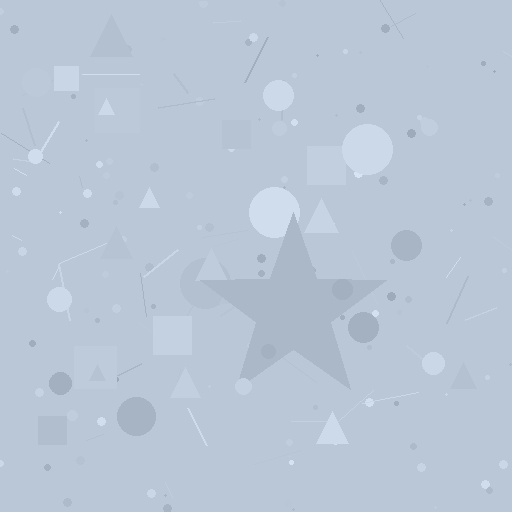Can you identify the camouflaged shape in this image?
The camouflaged shape is a star.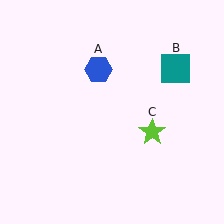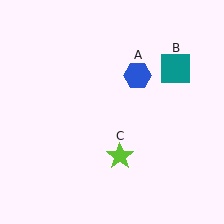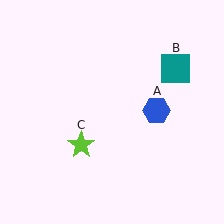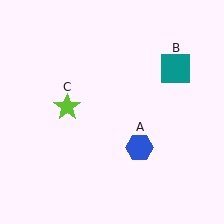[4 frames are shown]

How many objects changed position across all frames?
2 objects changed position: blue hexagon (object A), lime star (object C).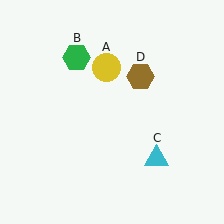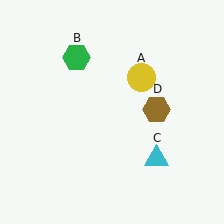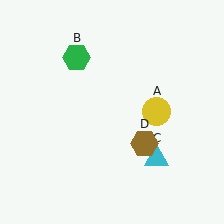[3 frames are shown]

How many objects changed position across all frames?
2 objects changed position: yellow circle (object A), brown hexagon (object D).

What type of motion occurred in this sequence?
The yellow circle (object A), brown hexagon (object D) rotated clockwise around the center of the scene.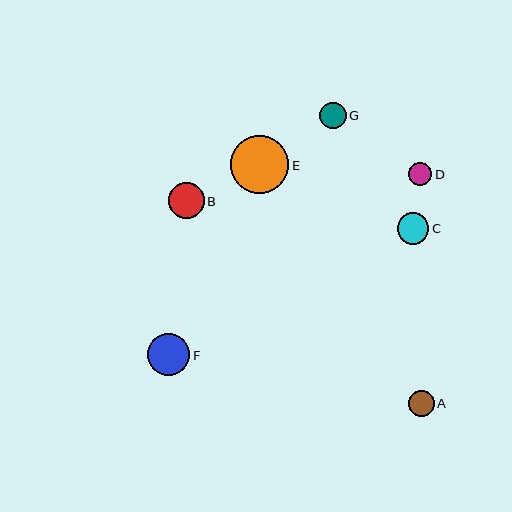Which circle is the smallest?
Circle D is the smallest with a size of approximately 24 pixels.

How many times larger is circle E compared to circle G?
Circle E is approximately 2.2 times the size of circle G.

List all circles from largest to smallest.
From largest to smallest: E, F, B, C, G, A, D.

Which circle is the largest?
Circle E is the largest with a size of approximately 58 pixels.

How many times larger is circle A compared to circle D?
Circle A is approximately 1.1 times the size of circle D.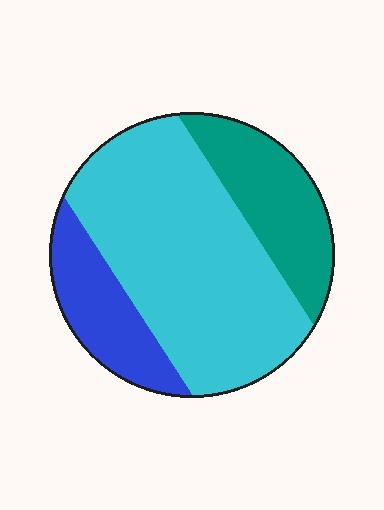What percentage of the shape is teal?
Teal covers roughly 20% of the shape.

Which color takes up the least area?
Blue, at roughly 20%.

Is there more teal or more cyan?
Cyan.